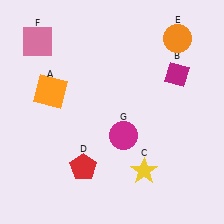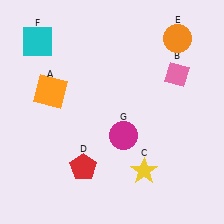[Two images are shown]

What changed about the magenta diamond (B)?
In Image 1, B is magenta. In Image 2, it changed to pink.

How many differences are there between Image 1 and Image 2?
There are 2 differences between the two images.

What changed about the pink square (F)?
In Image 1, F is pink. In Image 2, it changed to cyan.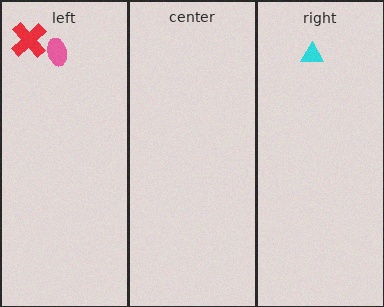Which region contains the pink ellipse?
The left region.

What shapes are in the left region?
The pink ellipse, the red cross.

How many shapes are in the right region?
1.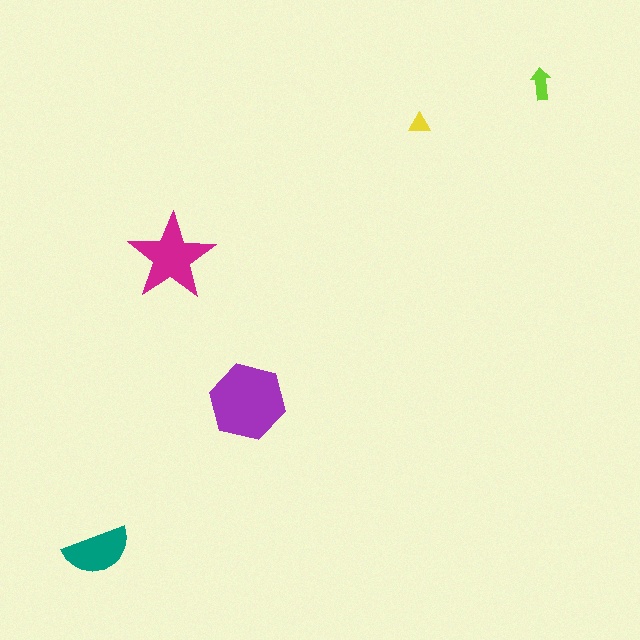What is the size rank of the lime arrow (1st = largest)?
4th.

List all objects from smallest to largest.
The yellow triangle, the lime arrow, the teal semicircle, the magenta star, the purple hexagon.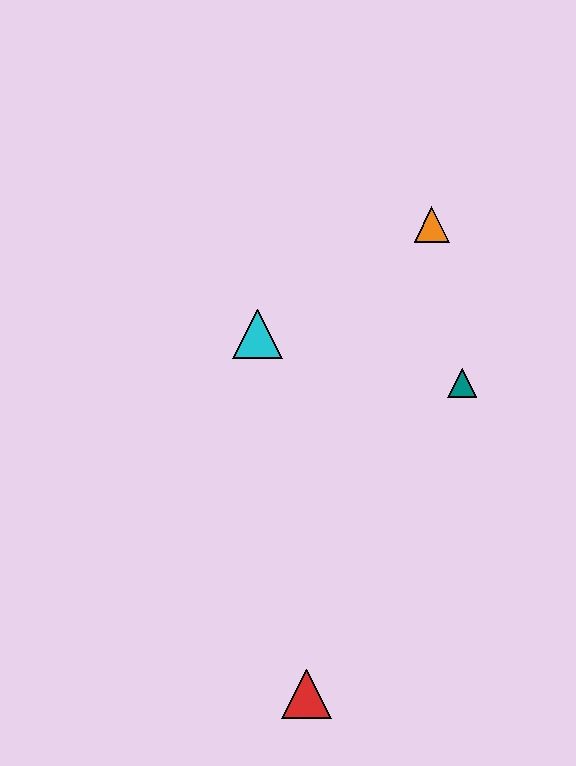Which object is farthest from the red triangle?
The orange triangle is farthest from the red triangle.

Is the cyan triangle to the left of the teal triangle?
Yes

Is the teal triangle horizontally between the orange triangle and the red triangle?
No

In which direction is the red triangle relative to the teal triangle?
The red triangle is below the teal triangle.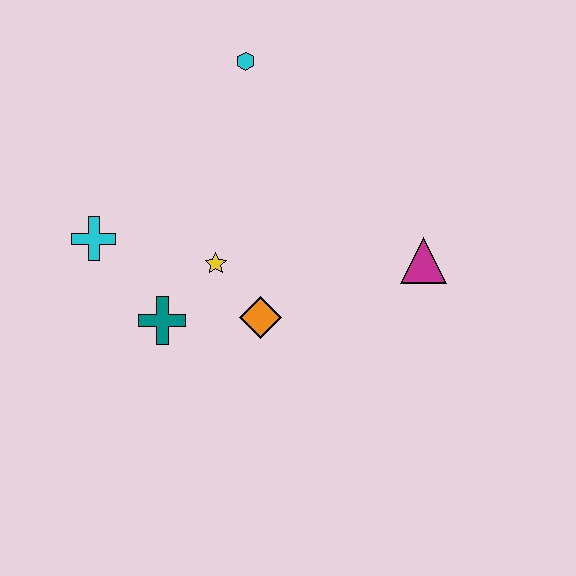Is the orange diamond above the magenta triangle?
No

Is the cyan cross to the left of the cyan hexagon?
Yes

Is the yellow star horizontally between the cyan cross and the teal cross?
No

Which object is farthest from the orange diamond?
The cyan hexagon is farthest from the orange diamond.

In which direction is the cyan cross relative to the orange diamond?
The cyan cross is to the left of the orange diamond.